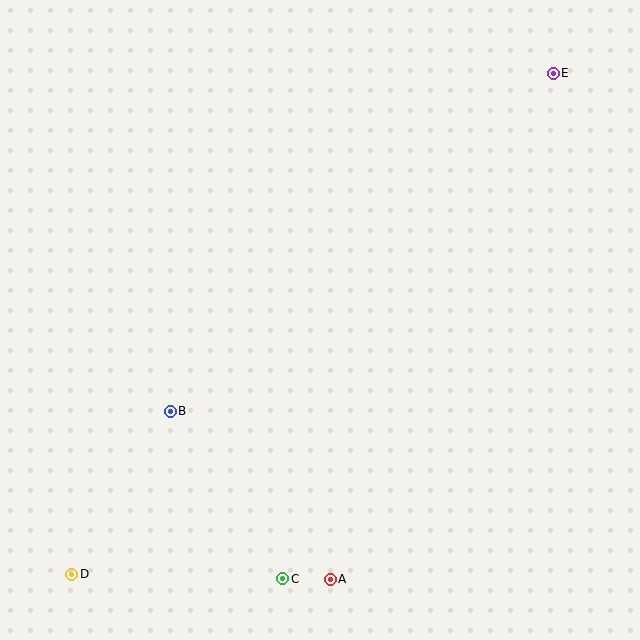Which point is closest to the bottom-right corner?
Point A is closest to the bottom-right corner.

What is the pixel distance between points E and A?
The distance between E and A is 553 pixels.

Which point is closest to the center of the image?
Point B at (170, 411) is closest to the center.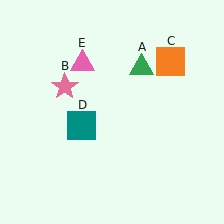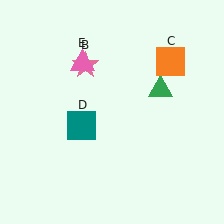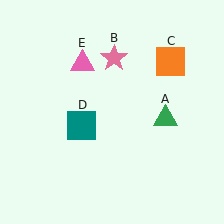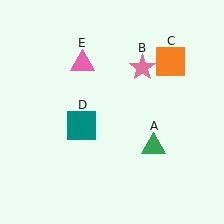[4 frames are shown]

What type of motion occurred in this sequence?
The green triangle (object A), pink star (object B) rotated clockwise around the center of the scene.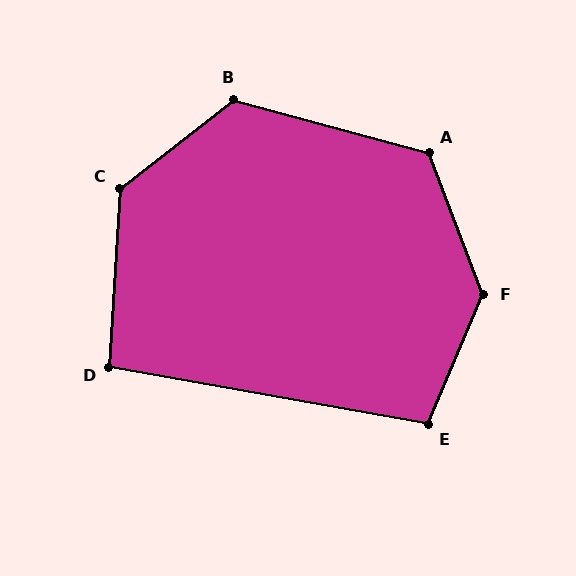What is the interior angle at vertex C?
Approximately 131 degrees (obtuse).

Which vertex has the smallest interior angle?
D, at approximately 97 degrees.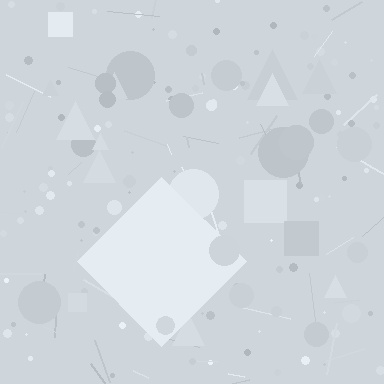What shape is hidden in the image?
A diamond is hidden in the image.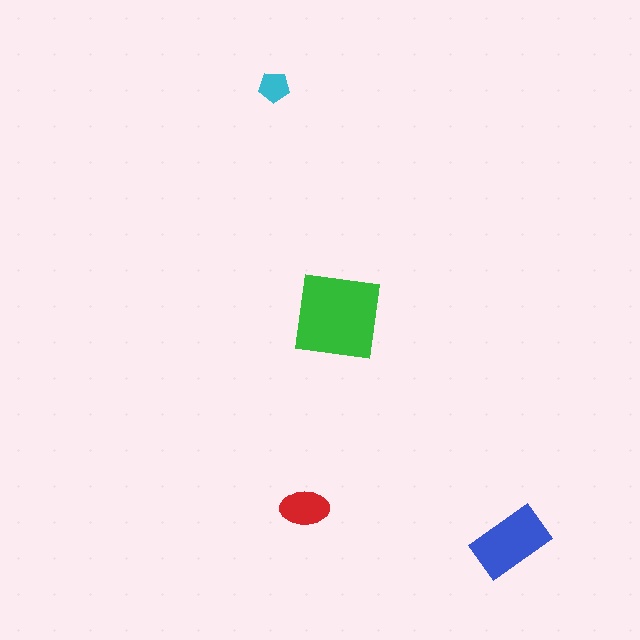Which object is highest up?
The cyan pentagon is topmost.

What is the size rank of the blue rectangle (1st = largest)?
2nd.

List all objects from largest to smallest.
The green square, the blue rectangle, the red ellipse, the cyan pentagon.